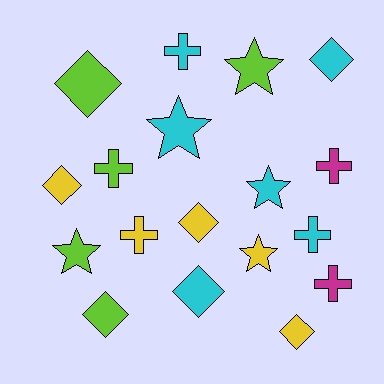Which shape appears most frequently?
Diamond, with 7 objects.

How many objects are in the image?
There are 18 objects.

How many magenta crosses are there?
There are 2 magenta crosses.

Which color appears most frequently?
Cyan, with 6 objects.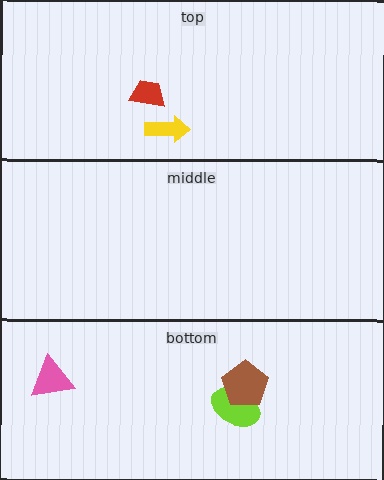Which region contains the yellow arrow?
The top region.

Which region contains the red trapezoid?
The top region.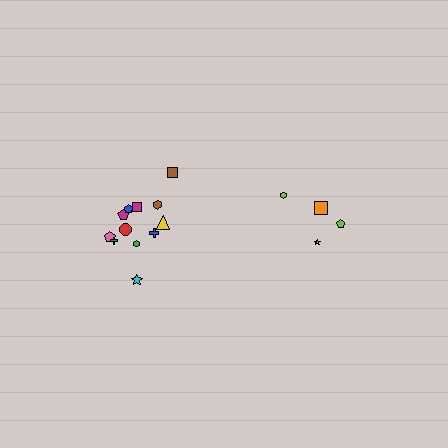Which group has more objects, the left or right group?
The left group.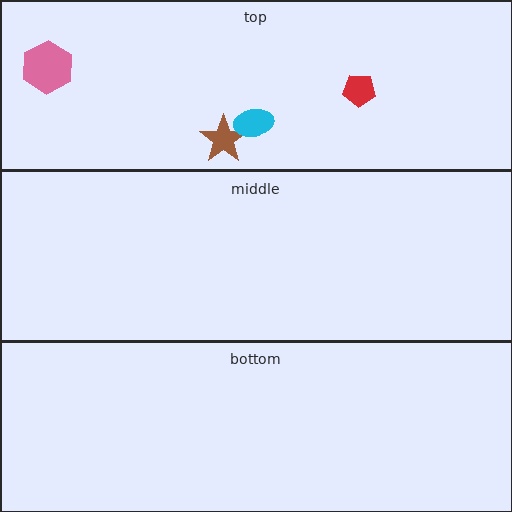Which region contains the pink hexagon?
The top region.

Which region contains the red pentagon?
The top region.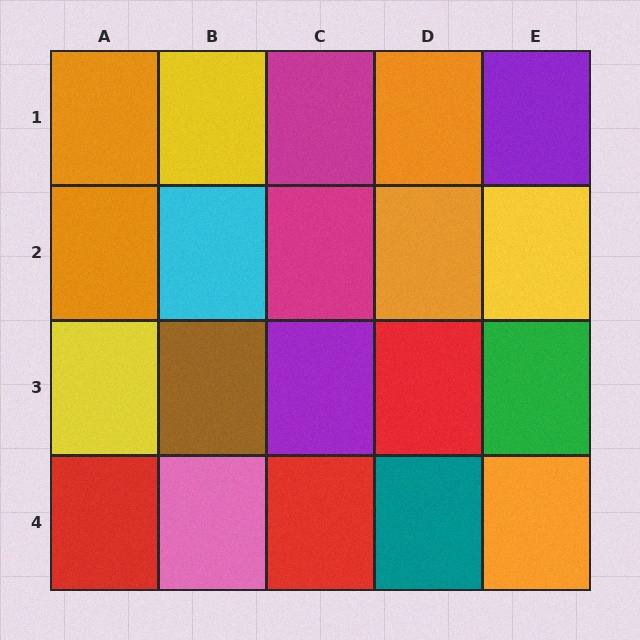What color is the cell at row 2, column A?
Orange.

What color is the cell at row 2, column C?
Magenta.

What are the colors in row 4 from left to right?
Red, pink, red, teal, orange.